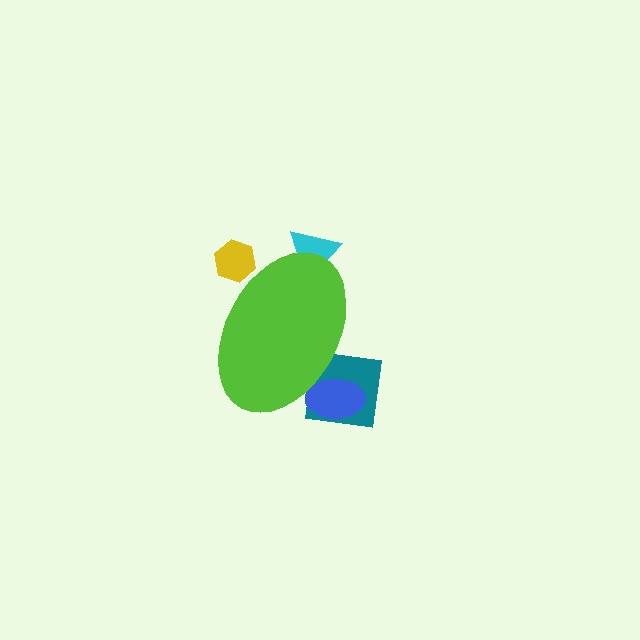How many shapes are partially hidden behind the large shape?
4 shapes are partially hidden.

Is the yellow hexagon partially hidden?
Yes, the yellow hexagon is partially hidden behind the lime ellipse.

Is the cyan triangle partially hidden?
Yes, the cyan triangle is partially hidden behind the lime ellipse.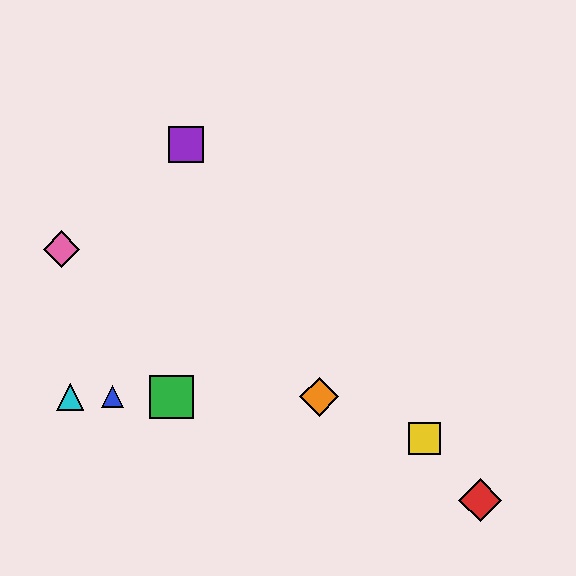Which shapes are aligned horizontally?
The blue triangle, the green square, the orange diamond, the cyan triangle are aligned horizontally.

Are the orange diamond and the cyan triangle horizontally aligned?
Yes, both are at y≈397.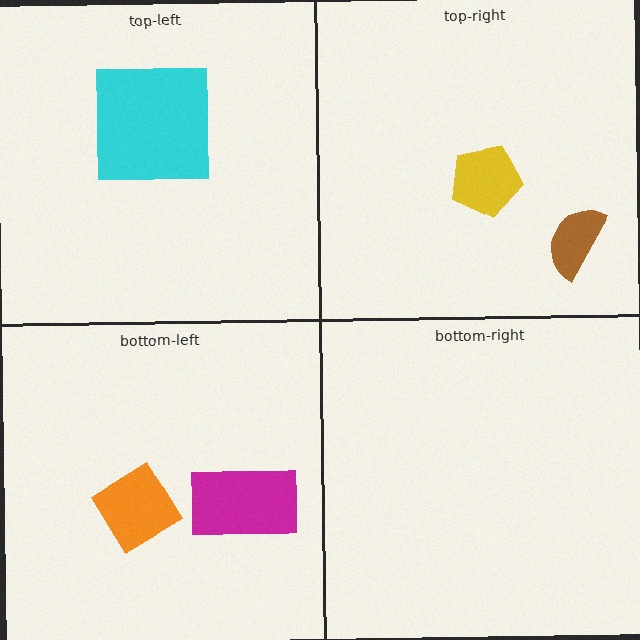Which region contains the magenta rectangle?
The bottom-left region.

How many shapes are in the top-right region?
2.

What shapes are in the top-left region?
The cyan square.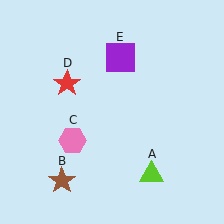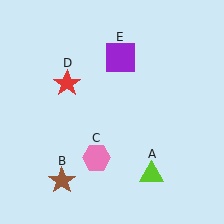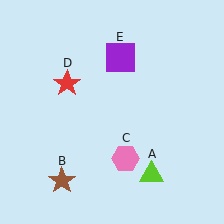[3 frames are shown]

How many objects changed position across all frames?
1 object changed position: pink hexagon (object C).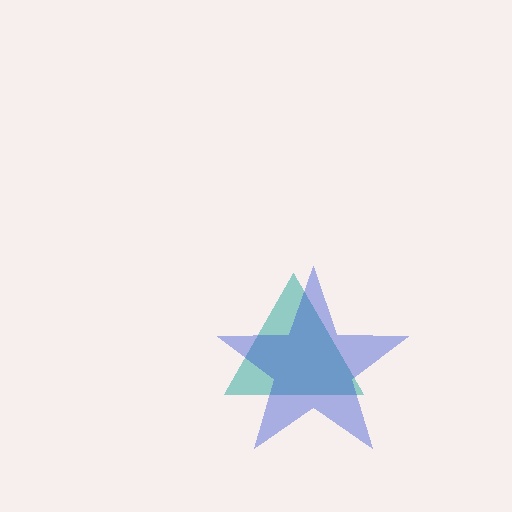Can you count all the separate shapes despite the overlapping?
Yes, there are 2 separate shapes.